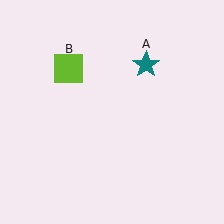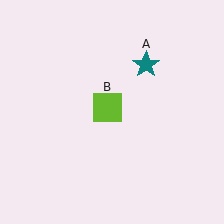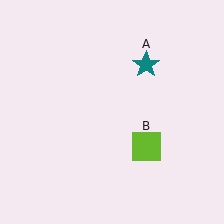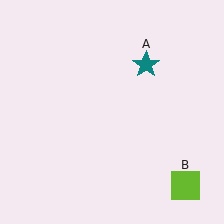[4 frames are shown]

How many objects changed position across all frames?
1 object changed position: lime square (object B).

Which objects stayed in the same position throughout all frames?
Teal star (object A) remained stationary.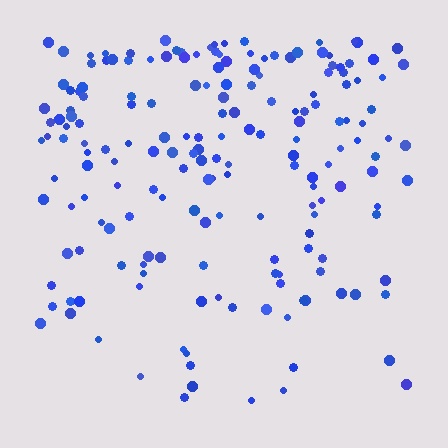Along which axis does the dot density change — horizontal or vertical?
Vertical.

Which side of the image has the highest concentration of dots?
The top.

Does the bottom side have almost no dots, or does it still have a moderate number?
Still a moderate number, just noticeably fewer than the top.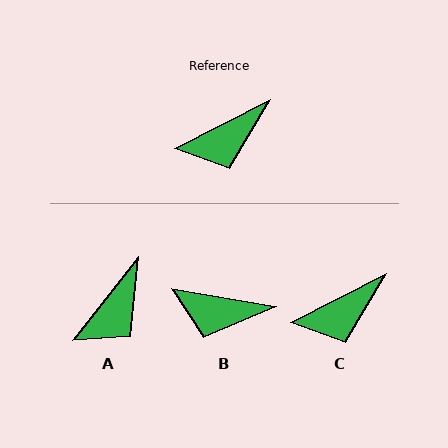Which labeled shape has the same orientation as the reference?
C.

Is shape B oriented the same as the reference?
No, it is off by about 36 degrees.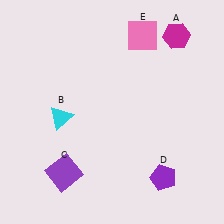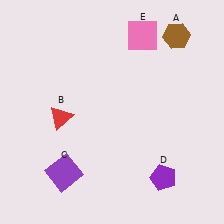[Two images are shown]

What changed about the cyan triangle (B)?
In Image 1, B is cyan. In Image 2, it changed to red.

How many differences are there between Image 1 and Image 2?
There are 2 differences between the two images.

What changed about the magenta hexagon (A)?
In Image 1, A is magenta. In Image 2, it changed to brown.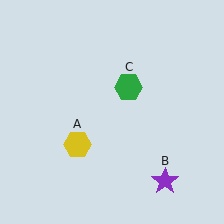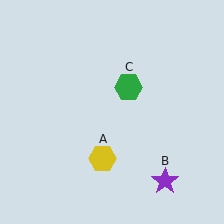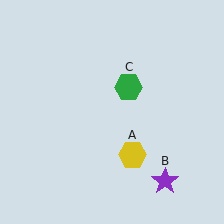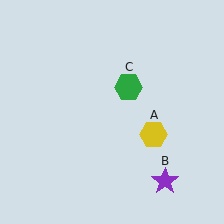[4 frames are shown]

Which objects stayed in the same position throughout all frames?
Purple star (object B) and green hexagon (object C) remained stationary.